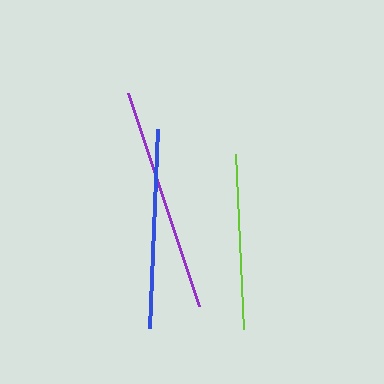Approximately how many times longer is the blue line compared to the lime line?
The blue line is approximately 1.1 times the length of the lime line.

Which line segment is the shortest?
The lime line is the shortest at approximately 175 pixels.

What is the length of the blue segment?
The blue segment is approximately 199 pixels long.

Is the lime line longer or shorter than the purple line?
The purple line is longer than the lime line.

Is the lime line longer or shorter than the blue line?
The blue line is longer than the lime line.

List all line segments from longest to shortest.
From longest to shortest: purple, blue, lime.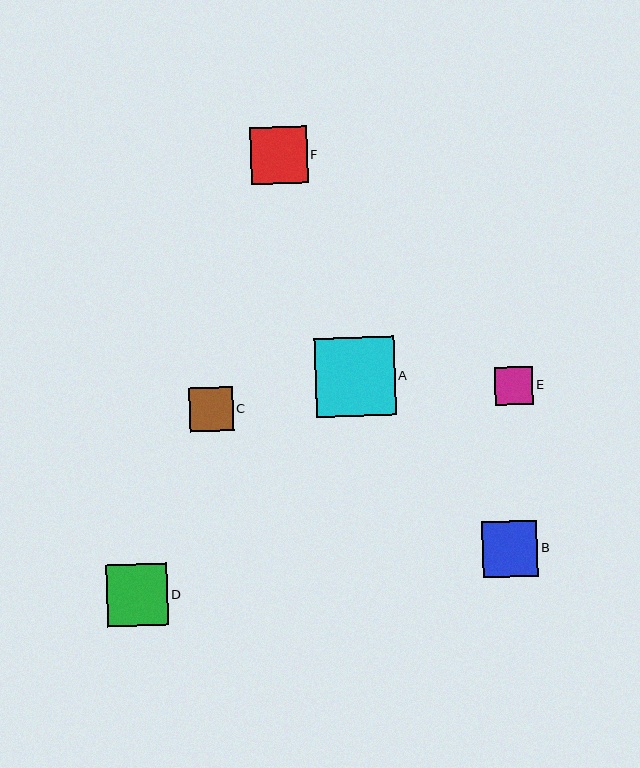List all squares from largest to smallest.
From largest to smallest: A, D, F, B, C, E.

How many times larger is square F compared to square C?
Square F is approximately 1.3 times the size of square C.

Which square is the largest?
Square A is the largest with a size of approximately 79 pixels.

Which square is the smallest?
Square E is the smallest with a size of approximately 38 pixels.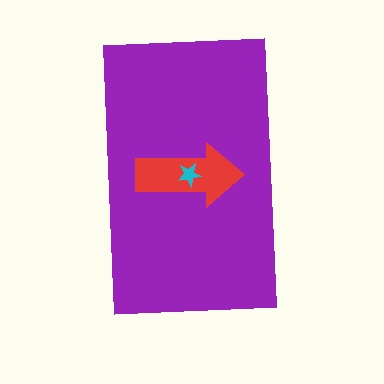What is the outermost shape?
The purple rectangle.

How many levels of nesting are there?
3.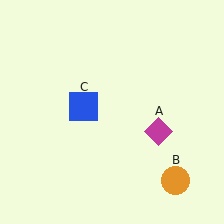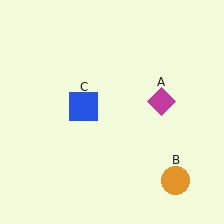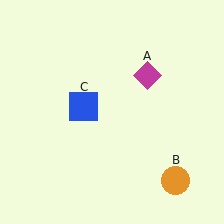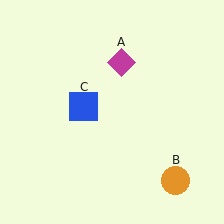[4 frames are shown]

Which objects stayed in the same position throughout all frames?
Orange circle (object B) and blue square (object C) remained stationary.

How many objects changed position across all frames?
1 object changed position: magenta diamond (object A).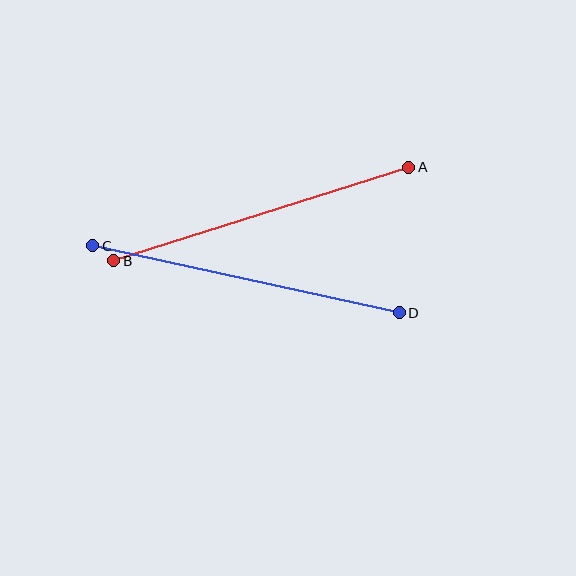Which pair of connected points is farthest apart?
Points C and D are farthest apart.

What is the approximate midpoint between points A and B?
The midpoint is at approximately (261, 214) pixels.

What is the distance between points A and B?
The distance is approximately 309 pixels.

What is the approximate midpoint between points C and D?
The midpoint is at approximately (246, 279) pixels.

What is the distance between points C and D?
The distance is approximately 314 pixels.